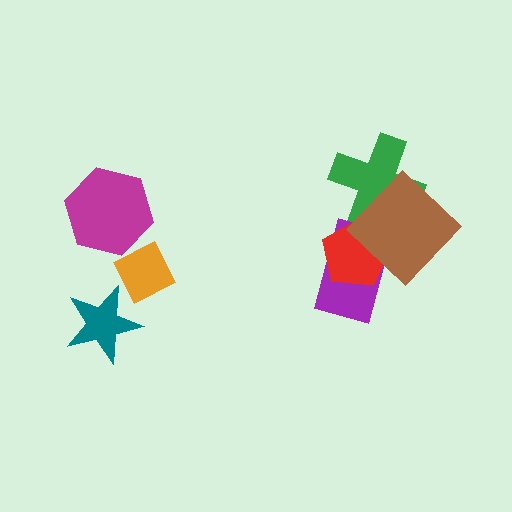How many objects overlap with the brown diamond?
3 objects overlap with the brown diamond.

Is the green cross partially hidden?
Yes, it is partially covered by another shape.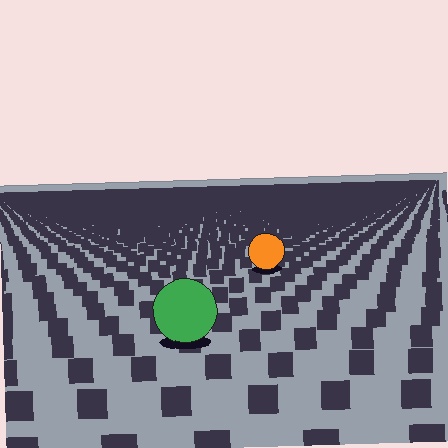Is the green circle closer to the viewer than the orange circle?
Yes. The green circle is closer — you can tell from the texture gradient: the ground texture is coarser near it.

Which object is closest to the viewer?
The green circle is closest. The texture marks near it are larger and more spread out.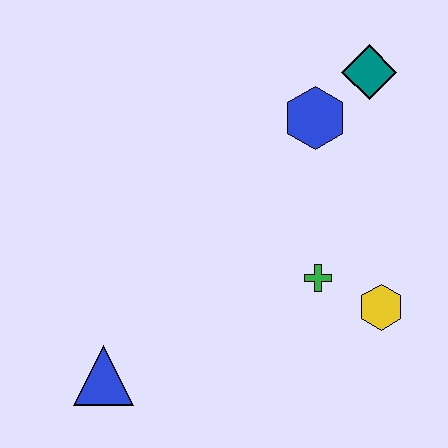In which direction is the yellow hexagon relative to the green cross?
The yellow hexagon is to the right of the green cross.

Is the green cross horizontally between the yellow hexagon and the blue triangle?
Yes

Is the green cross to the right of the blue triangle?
Yes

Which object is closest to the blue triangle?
The green cross is closest to the blue triangle.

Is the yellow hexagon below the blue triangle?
No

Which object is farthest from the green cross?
The blue triangle is farthest from the green cross.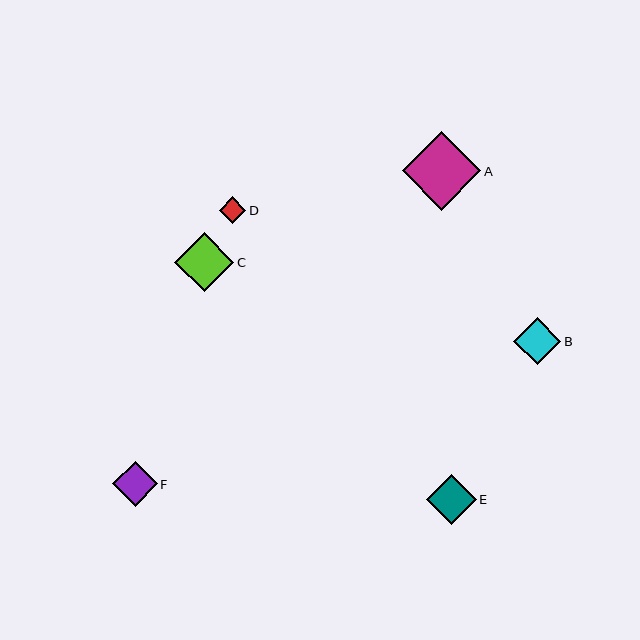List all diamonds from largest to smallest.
From largest to smallest: A, C, E, B, F, D.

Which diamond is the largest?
Diamond A is the largest with a size of approximately 78 pixels.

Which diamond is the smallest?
Diamond D is the smallest with a size of approximately 27 pixels.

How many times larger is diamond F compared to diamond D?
Diamond F is approximately 1.7 times the size of diamond D.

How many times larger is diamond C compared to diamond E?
Diamond C is approximately 1.2 times the size of diamond E.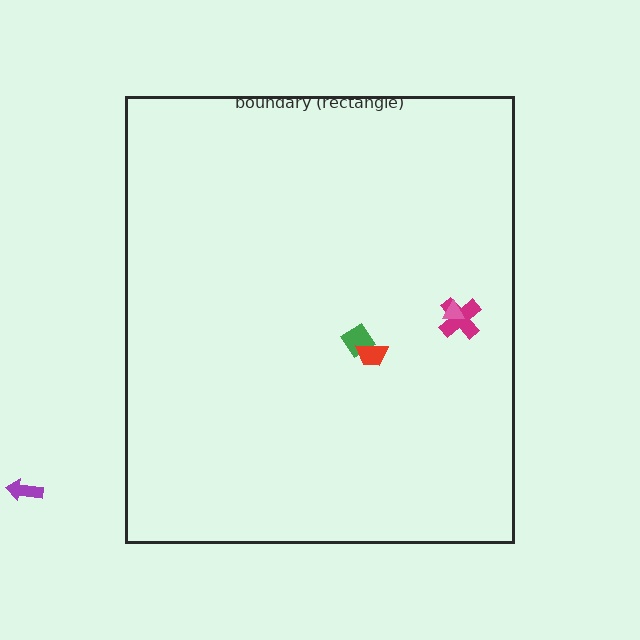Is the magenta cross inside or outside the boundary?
Inside.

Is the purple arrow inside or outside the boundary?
Outside.